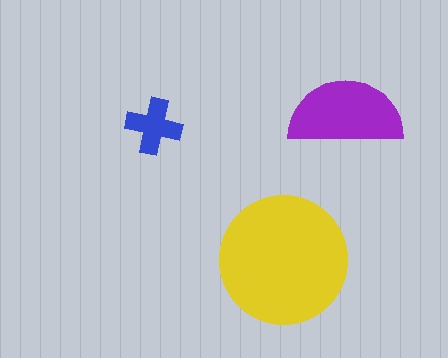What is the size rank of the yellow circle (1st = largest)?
1st.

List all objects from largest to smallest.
The yellow circle, the purple semicircle, the blue cross.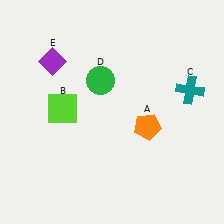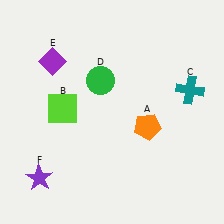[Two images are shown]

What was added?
A purple star (F) was added in Image 2.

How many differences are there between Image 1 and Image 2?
There is 1 difference between the two images.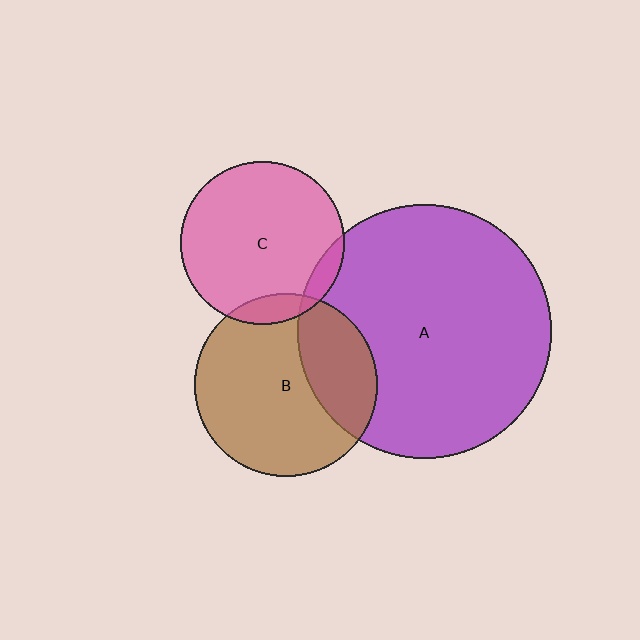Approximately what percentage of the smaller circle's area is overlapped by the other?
Approximately 5%.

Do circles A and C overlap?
Yes.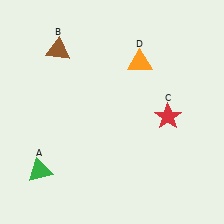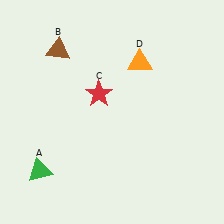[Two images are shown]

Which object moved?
The red star (C) moved left.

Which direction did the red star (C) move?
The red star (C) moved left.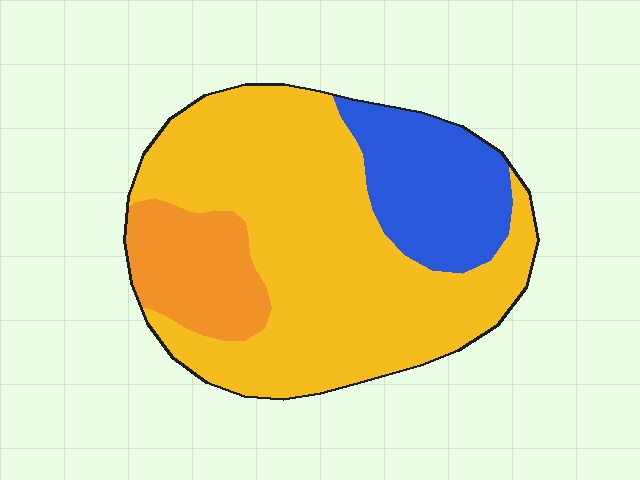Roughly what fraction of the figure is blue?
Blue covers around 20% of the figure.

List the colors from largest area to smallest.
From largest to smallest: yellow, blue, orange.